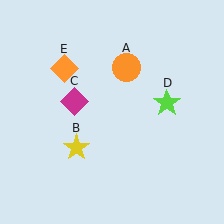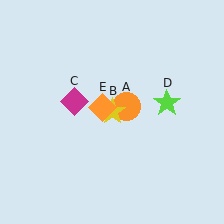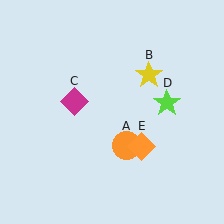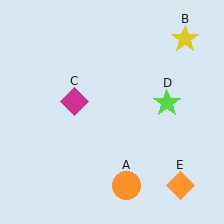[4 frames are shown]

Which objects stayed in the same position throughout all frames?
Magenta diamond (object C) and lime star (object D) remained stationary.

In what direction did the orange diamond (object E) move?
The orange diamond (object E) moved down and to the right.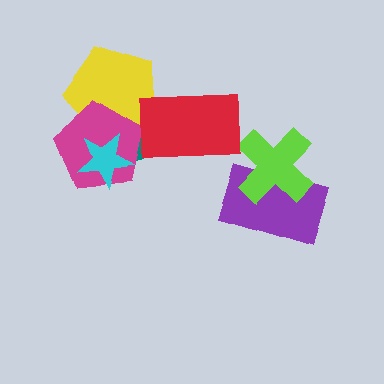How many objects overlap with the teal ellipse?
4 objects overlap with the teal ellipse.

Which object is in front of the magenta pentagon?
The cyan star is in front of the magenta pentagon.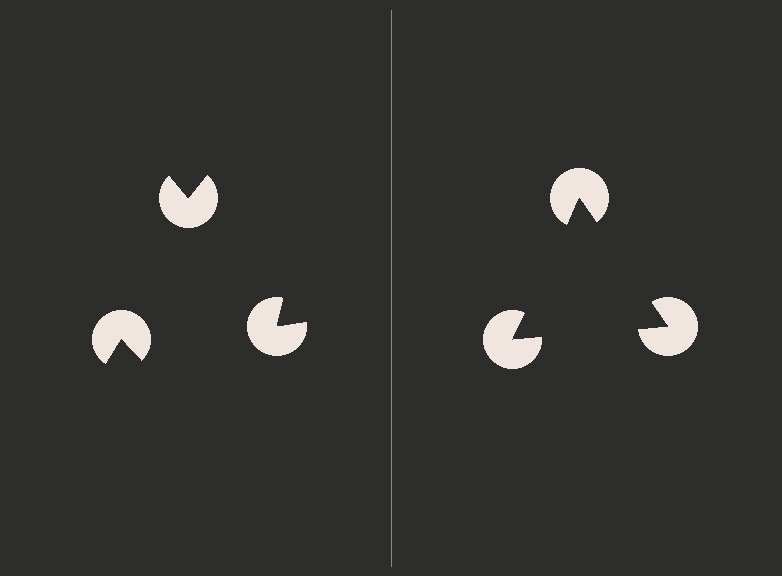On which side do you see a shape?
An illusory triangle appears on the right side. On the left side the wedge cuts are rotated, so no coherent shape forms.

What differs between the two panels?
The pac-man discs are positioned identically on both sides; only the wedge orientations differ. On the right they align to a triangle; on the left they are misaligned.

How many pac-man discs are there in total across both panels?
6 — 3 on each side.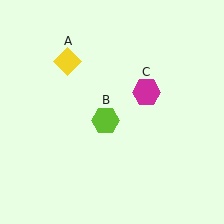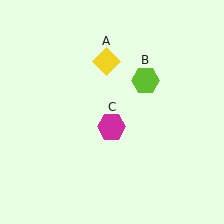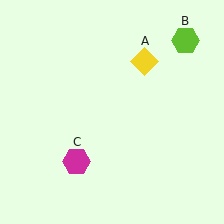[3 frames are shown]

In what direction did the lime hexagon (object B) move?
The lime hexagon (object B) moved up and to the right.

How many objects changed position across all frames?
3 objects changed position: yellow diamond (object A), lime hexagon (object B), magenta hexagon (object C).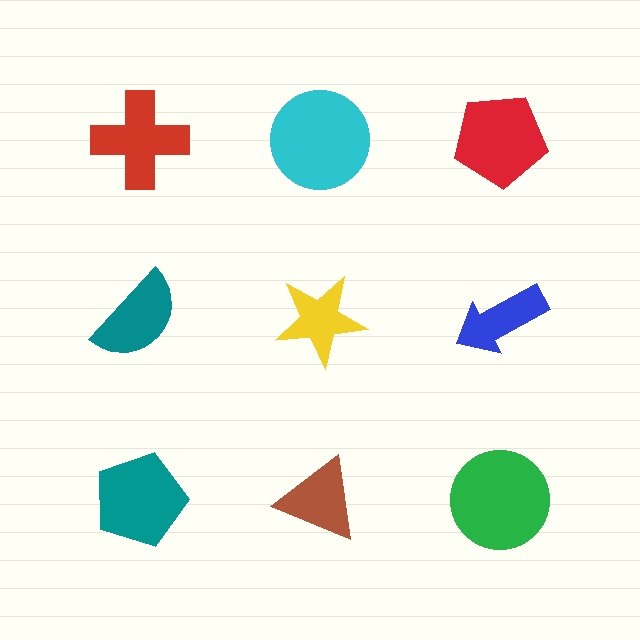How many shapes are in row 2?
3 shapes.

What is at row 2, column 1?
A teal semicircle.